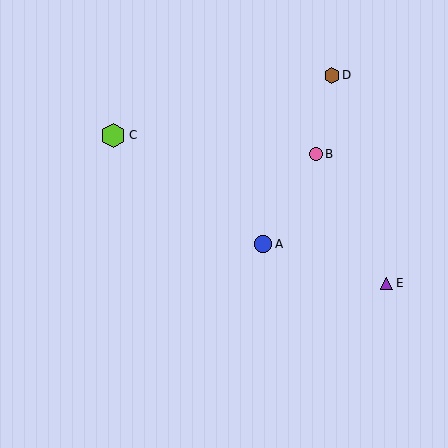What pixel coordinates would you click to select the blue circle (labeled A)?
Click at (263, 244) to select the blue circle A.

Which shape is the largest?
The lime hexagon (labeled C) is the largest.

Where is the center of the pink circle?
The center of the pink circle is at (316, 154).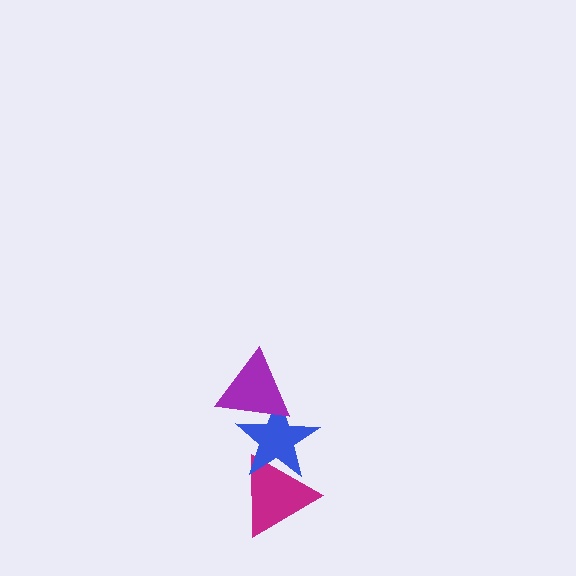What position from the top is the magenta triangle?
The magenta triangle is 3rd from the top.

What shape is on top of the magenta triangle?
The blue star is on top of the magenta triangle.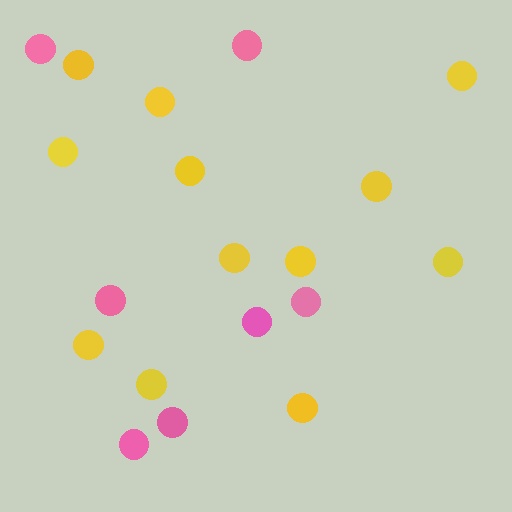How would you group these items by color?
There are 2 groups: one group of yellow circles (12) and one group of pink circles (7).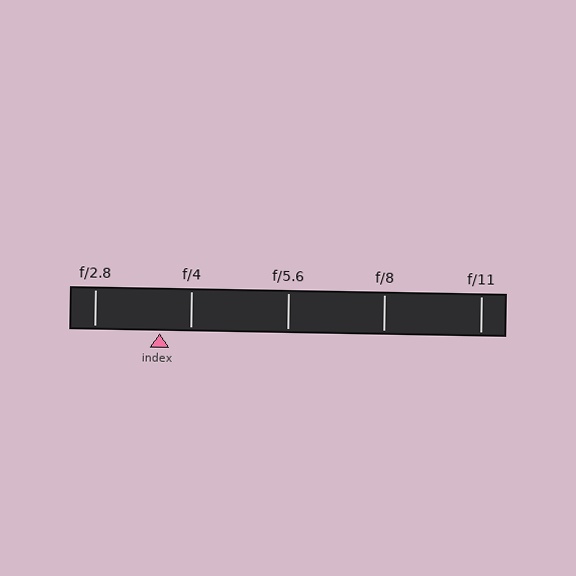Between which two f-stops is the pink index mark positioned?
The index mark is between f/2.8 and f/4.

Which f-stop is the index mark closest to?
The index mark is closest to f/4.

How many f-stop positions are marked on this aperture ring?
There are 5 f-stop positions marked.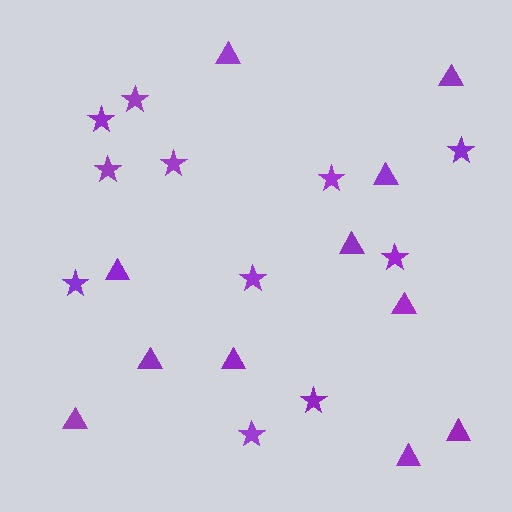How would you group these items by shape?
There are 2 groups: one group of triangles (11) and one group of stars (11).